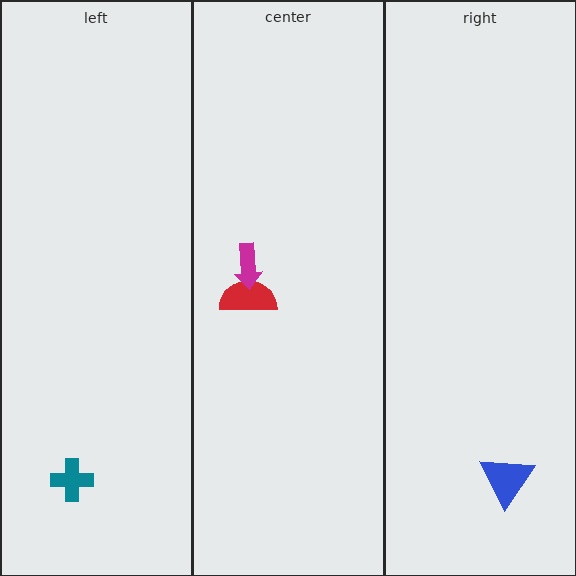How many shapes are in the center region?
2.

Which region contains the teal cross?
The left region.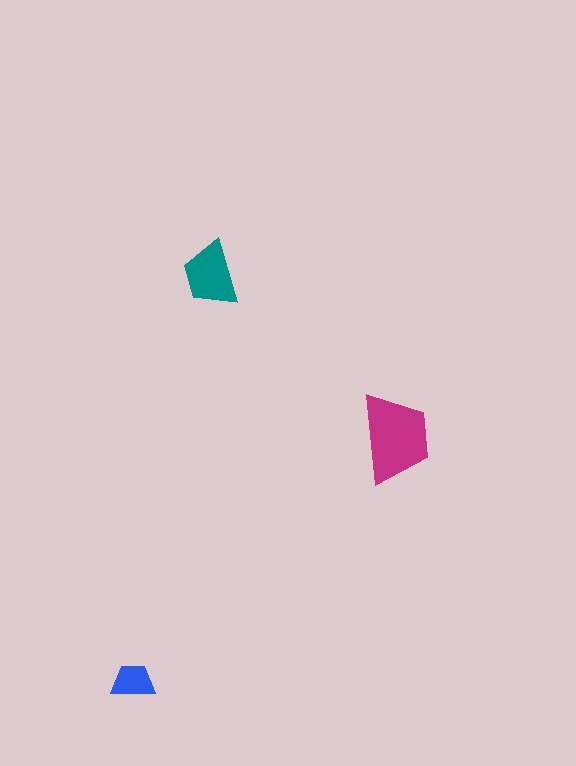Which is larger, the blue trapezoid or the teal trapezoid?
The teal one.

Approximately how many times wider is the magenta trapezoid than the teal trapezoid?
About 1.5 times wider.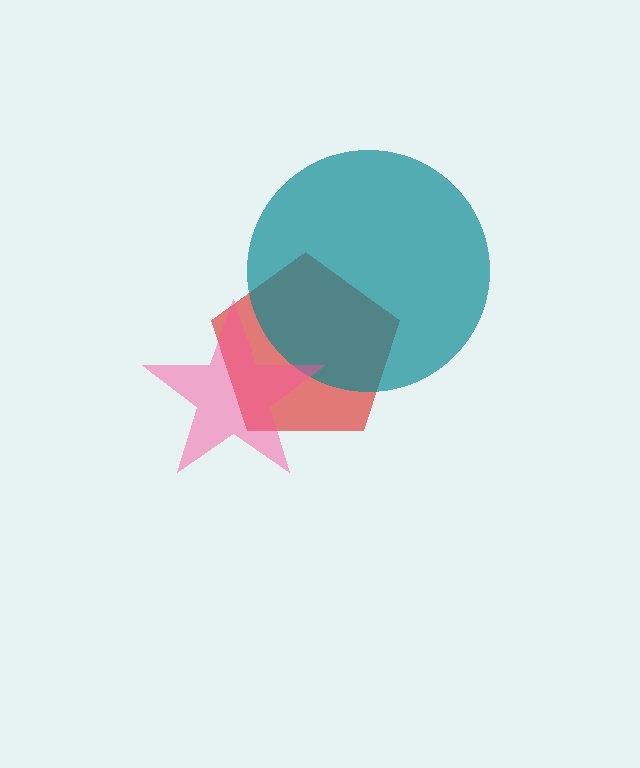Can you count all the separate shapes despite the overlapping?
Yes, there are 3 separate shapes.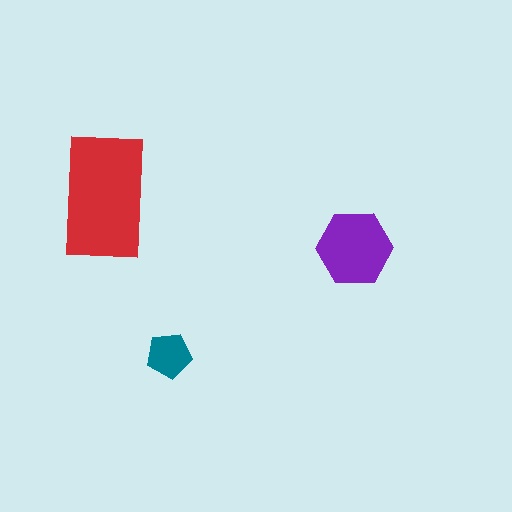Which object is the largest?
The red rectangle.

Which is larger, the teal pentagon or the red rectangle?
The red rectangle.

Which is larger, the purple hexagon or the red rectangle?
The red rectangle.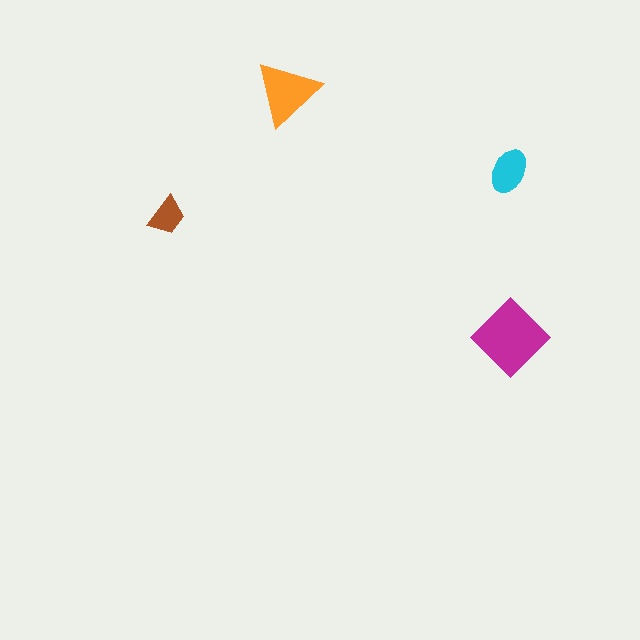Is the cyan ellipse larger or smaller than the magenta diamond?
Smaller.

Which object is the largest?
The magenta diamond.